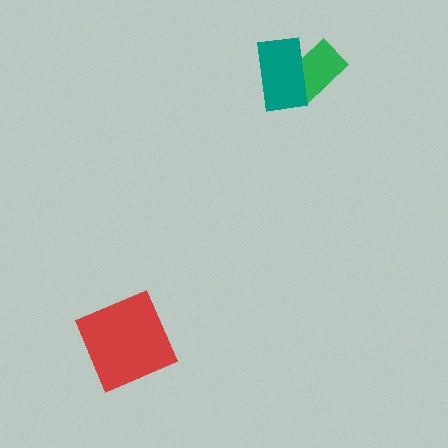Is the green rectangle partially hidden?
Yes, it is partially covered by another shape.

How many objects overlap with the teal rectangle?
1 object overlaps with the teal rectangle.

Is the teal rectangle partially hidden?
No, no other shape covers it.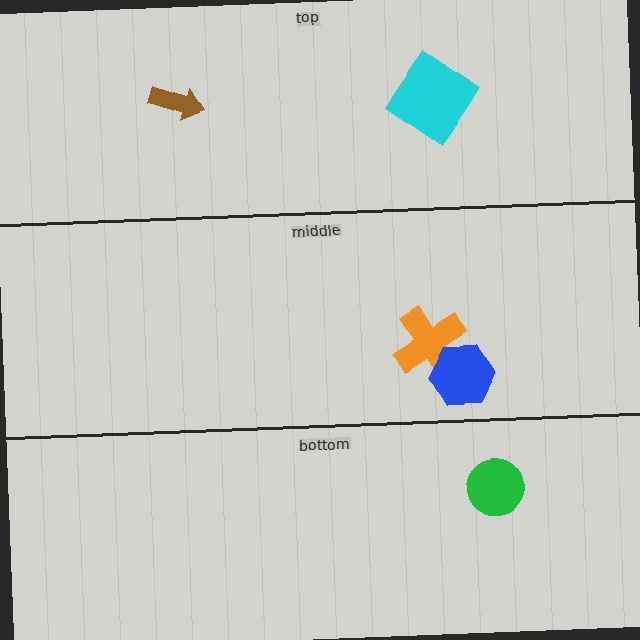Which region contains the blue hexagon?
The middle region.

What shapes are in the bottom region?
The green circle.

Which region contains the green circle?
The bottom region.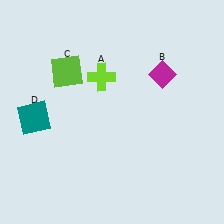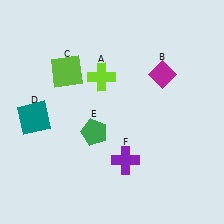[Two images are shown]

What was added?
A green pentagon (E), a purple cross (F) were added in Image 2.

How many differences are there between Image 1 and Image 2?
There are 2 differences between the two images.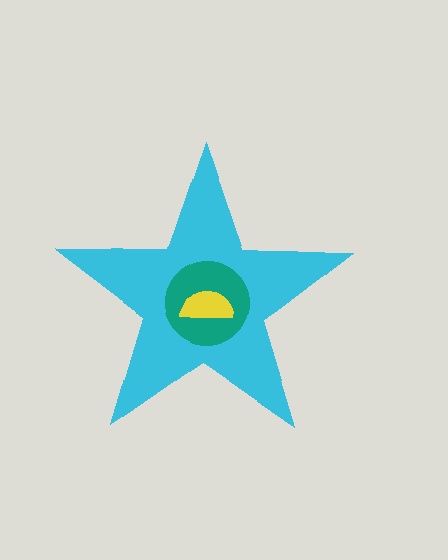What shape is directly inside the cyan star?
The teal circle.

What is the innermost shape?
The yellow semicircle.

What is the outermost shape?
The cyan star.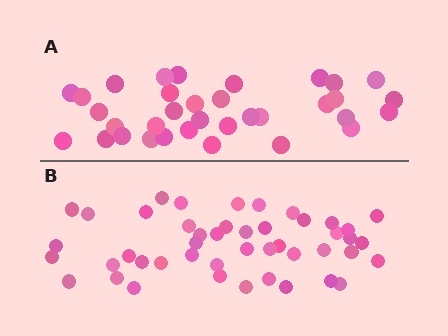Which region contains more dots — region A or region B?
Region B (the bottom region) has more dots.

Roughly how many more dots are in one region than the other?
Region B has roughly 12 or so more dots than region A.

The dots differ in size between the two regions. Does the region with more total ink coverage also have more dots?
No. Region A has more total ink coverage because its dots are larger, but region B actually contains more individual dots. Total area can be misleading — the number of items is what matters here.